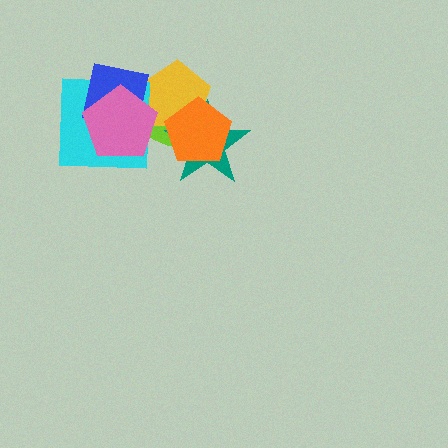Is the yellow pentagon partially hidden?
Yes, it is partially covered by another shape.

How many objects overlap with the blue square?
3 objects overlap with the blue square.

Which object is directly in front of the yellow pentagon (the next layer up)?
The teal star is directly in front of the yellow pentagon.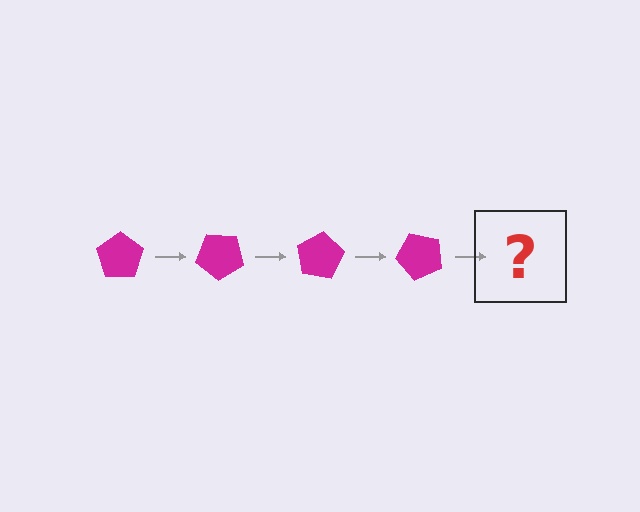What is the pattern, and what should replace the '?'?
The pattern is that the pentagon rotates 40 degrees each step. The '?' should be a magenta pentagon rotated 160 degrees.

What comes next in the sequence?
The next element should be a magenta pentagon rotated 160 degrees.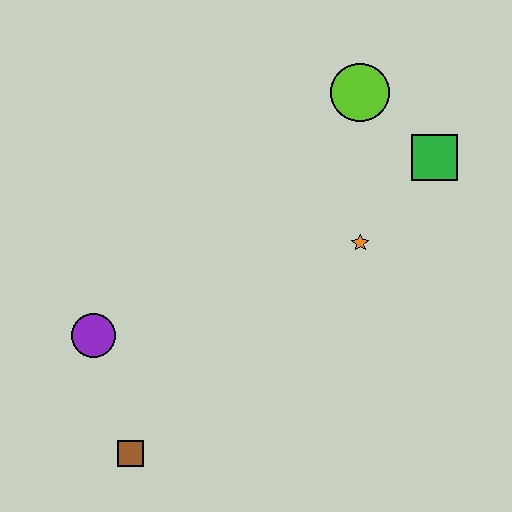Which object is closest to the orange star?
The green square is closest to the orange star.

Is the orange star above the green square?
No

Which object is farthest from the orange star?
The brown square is farthest from the orange star.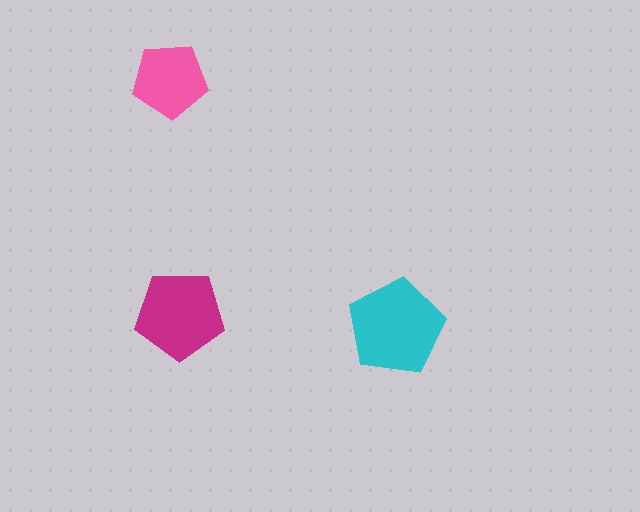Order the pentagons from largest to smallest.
the cyan one, the magenta one, the pink one.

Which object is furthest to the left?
The pink pentagon is leftmost.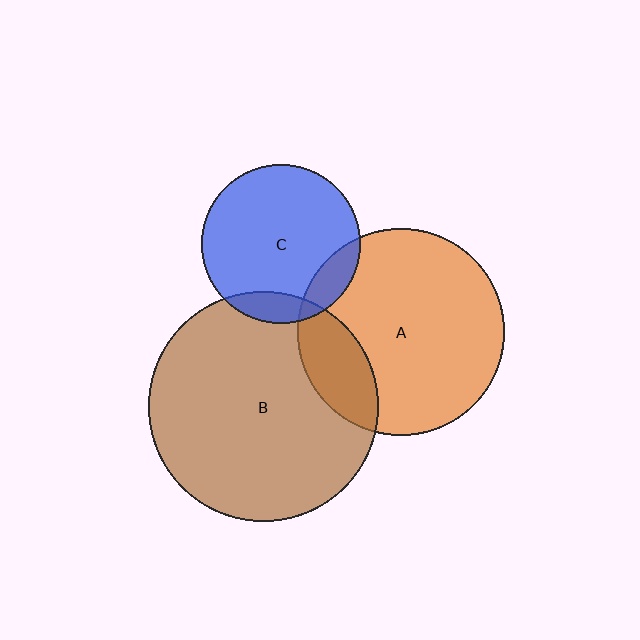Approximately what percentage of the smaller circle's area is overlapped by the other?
Approximately 10%.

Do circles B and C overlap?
Yes.